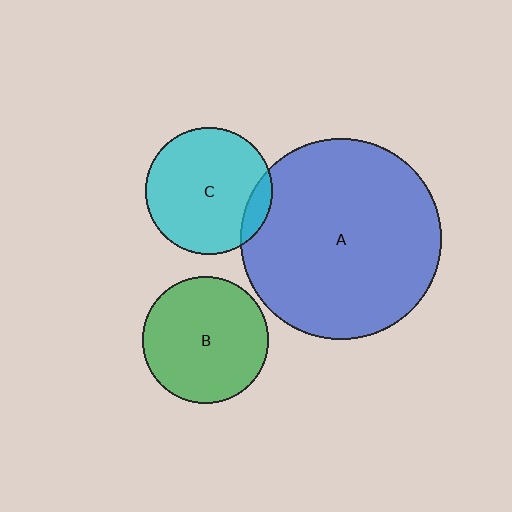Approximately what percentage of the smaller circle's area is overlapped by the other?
Approximately 10%.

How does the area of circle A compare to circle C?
Approximately 2.5 times.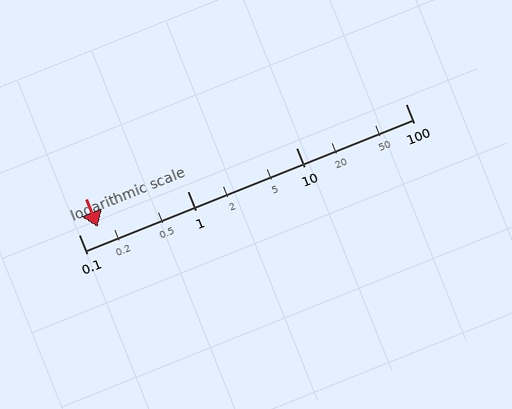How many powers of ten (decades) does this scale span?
The scale spans 3 decades, from 0.1 to 100.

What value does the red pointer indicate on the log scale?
The pointer indicates approximately 0.15.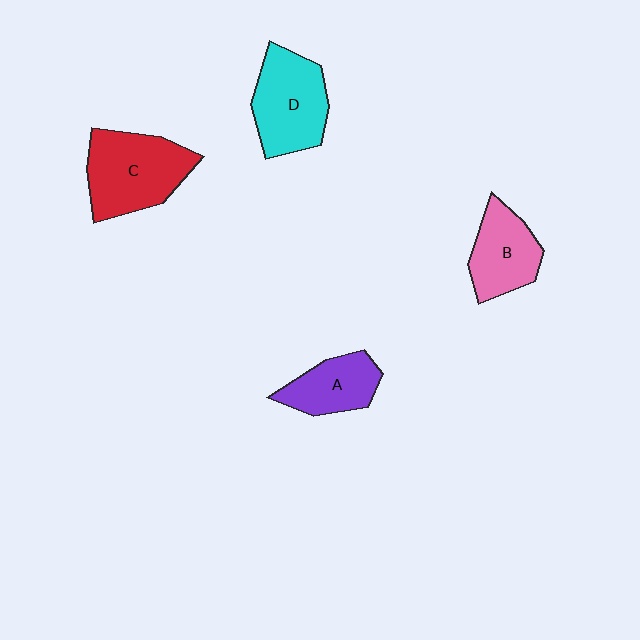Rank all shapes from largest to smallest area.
From largest to smallest: C (red), D (cyan), B (pink), A (purple).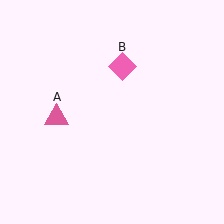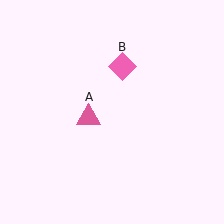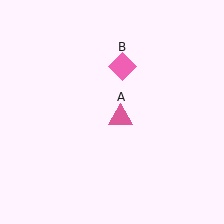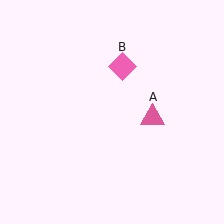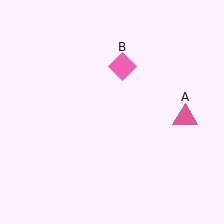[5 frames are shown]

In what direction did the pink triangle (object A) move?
The pink triangle (object A) moved right.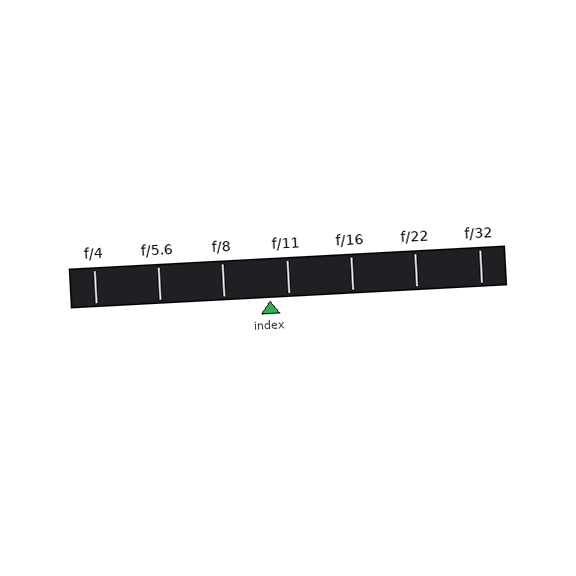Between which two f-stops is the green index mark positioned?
The index mark is between f/8 and f/11.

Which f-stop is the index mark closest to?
The index mark is closest to f/11.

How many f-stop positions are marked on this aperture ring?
There are 7 f-stop positions marked.